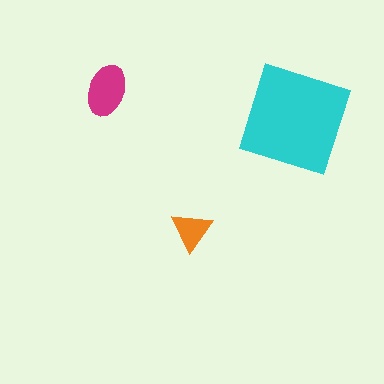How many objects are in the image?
There are 3 objects in the image.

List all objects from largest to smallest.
The cyan diamond, the magenta ellipse, the orange triangle.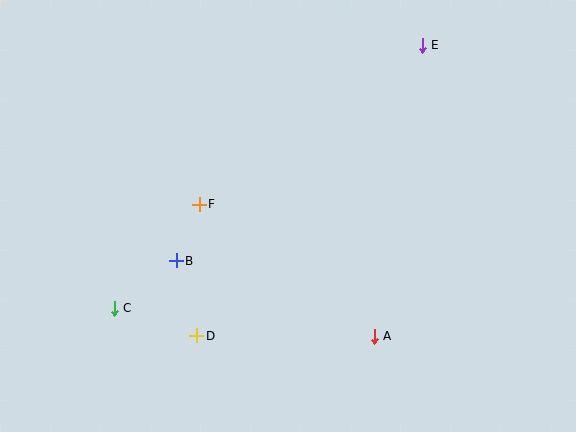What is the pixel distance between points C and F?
The distance between C and F is 135 pixels.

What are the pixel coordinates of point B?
Point B is at (176, 261).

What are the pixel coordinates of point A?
Point A is at (374, 336).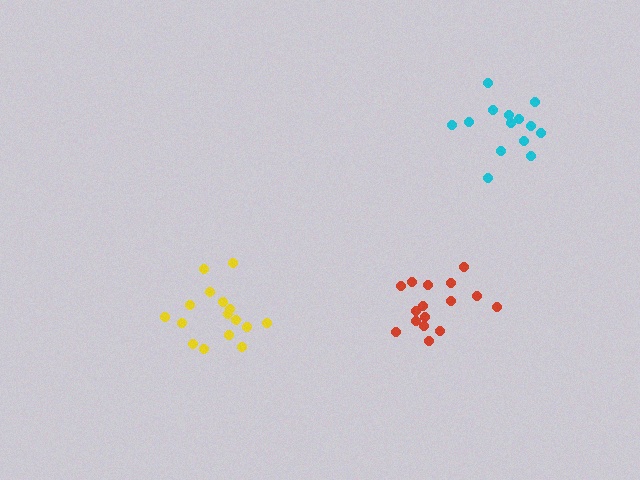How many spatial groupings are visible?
There are 3 spatial groupings.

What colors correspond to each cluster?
The clusters are colored: yellow, red, cyan.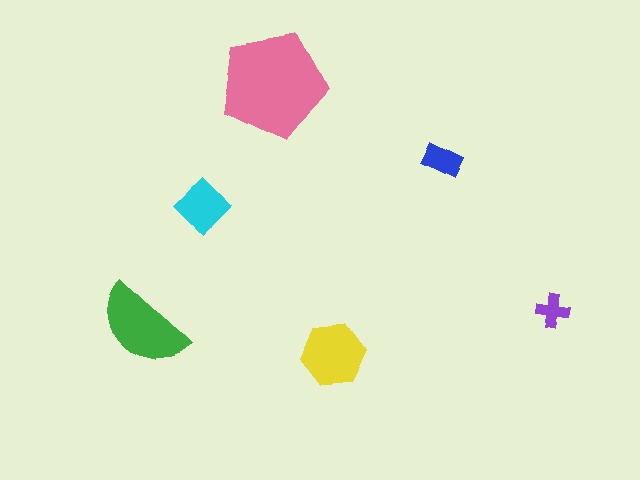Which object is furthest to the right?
The purple cross is rightmost.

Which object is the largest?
The pink pentagon.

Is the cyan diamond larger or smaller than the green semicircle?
Smaller.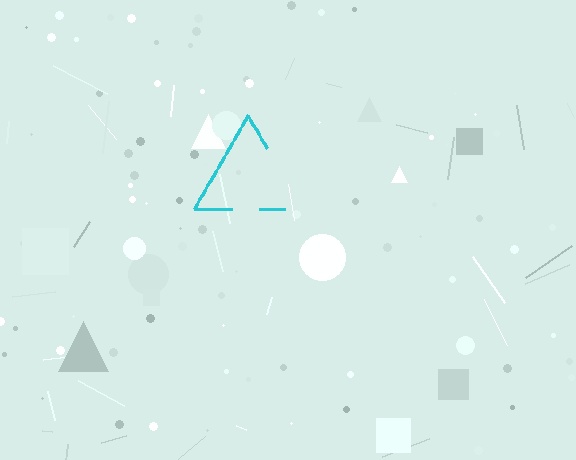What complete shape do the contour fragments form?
The contour fragments form a triangle.